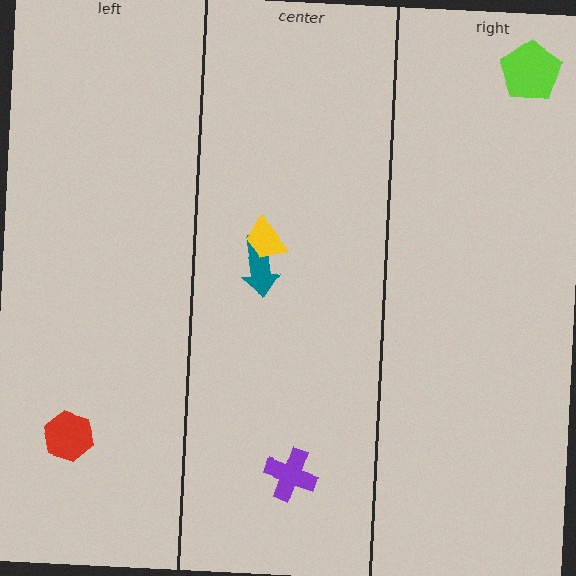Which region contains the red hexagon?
The left region.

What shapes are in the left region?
The red hexagon.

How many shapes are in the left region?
1.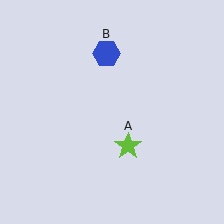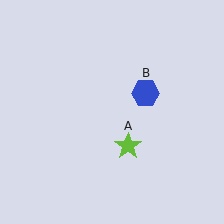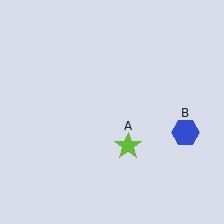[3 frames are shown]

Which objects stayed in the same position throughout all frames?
Lime star (object A) remained stationary.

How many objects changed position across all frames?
1 object changed position: blue hexagon (object B).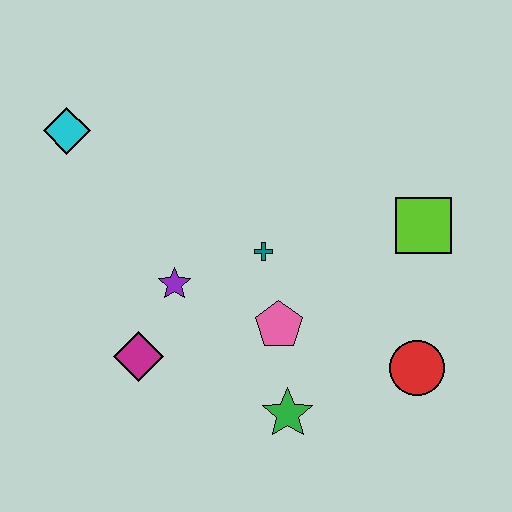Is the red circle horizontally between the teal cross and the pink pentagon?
No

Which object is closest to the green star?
The pink pentagon is closest to the green star.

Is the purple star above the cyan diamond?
No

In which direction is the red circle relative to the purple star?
The red circle is to the right of the purple star.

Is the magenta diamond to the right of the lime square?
No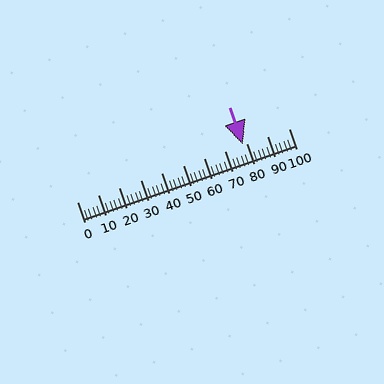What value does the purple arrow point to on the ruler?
The purple arrow points to approximately 78.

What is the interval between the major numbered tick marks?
The major tick marks are spaced 10 units apart.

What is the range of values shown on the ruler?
The ruler shows values from 0 to 100.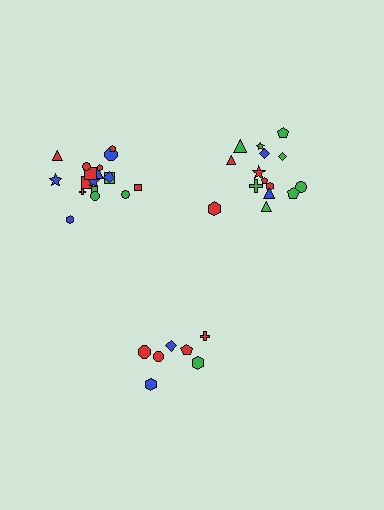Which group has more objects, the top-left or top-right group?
The top-left group.